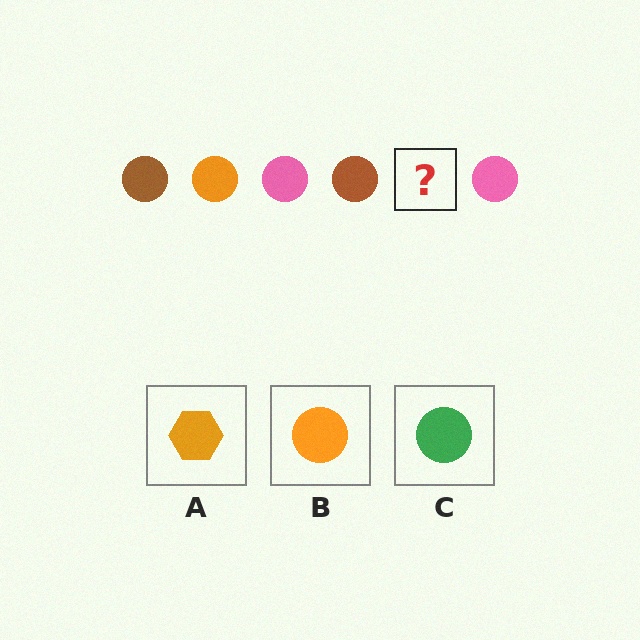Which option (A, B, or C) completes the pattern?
B.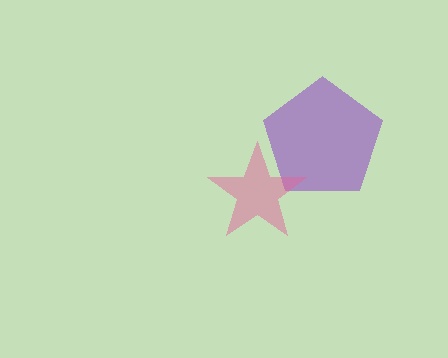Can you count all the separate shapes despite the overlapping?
Yes, there are 2 separate shapes.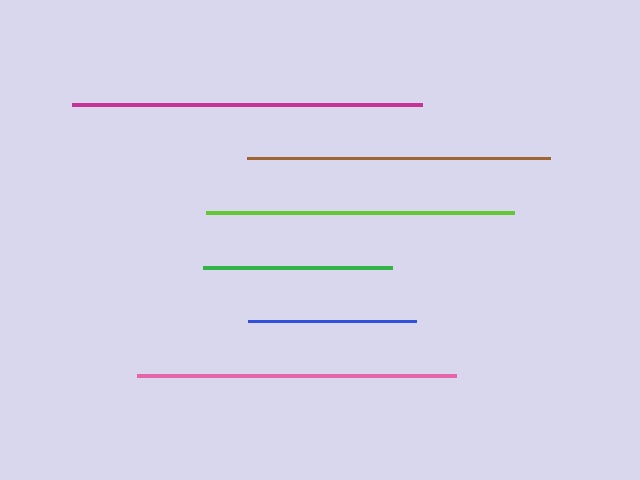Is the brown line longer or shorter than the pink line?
The pink line is longer than the brown line.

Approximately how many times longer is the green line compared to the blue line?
The green line is approximately 1.1 times the length of the blue line.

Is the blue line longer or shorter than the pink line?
The pink line is longer than the blue line.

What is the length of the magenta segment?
The magenta segment is approximately 350 pixels long.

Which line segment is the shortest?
The blue line is the shortest at approximately 168 pixels.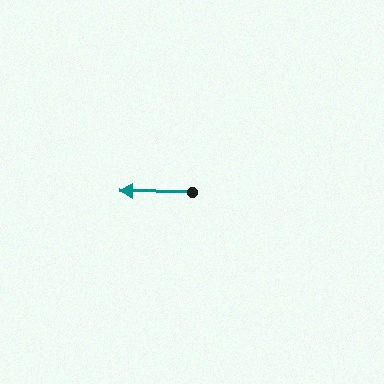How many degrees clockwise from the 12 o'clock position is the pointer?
Approximately 271 degrees.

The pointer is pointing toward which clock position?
Roughly 9 o'clock.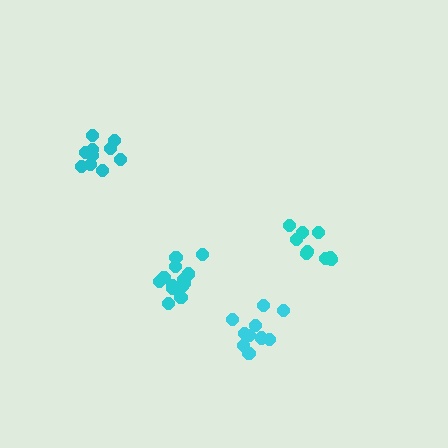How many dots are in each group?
Group 1: 9 dots, Group 2: 10 dots, Group 3: 13 dots, Group 4: 10 dots (42 total).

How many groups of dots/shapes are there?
There are 4 groups.